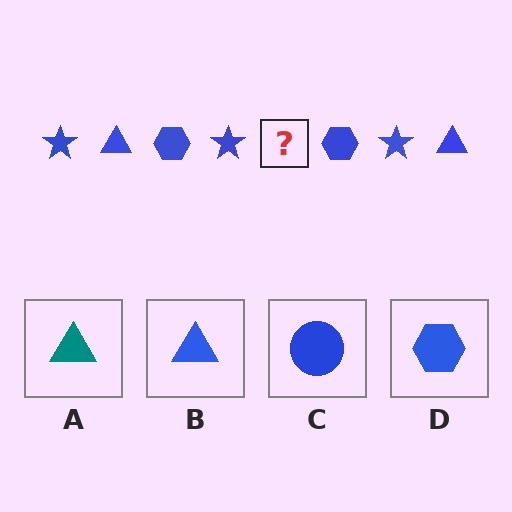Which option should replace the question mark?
Option B.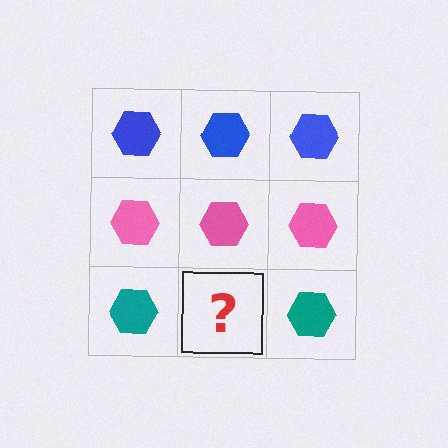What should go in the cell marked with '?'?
The missing cell should contain a teal hexagon.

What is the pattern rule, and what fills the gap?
The rule is that each row has a consistent color. The gap should be filled with a teal hexagon.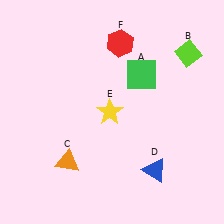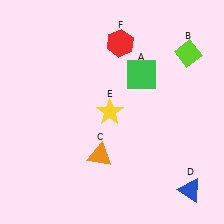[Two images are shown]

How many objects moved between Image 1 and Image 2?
2 objects moved between the two images.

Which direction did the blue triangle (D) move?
The blue triangle (D) moved right.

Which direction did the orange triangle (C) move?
The orange triangle (C) moved right.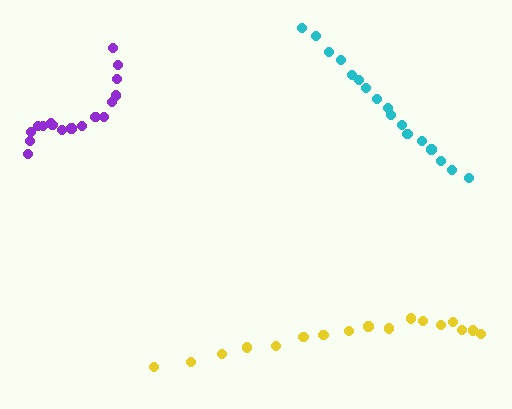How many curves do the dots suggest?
There are 3 distinct paths.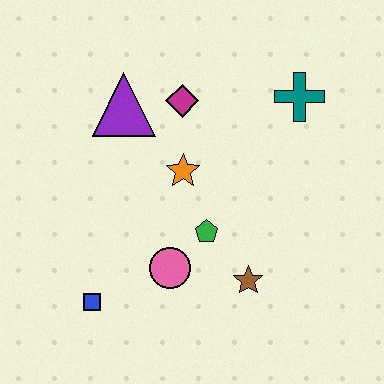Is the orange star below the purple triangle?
Yes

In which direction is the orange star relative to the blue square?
The orange star is above the blue square.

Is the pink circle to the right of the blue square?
Yes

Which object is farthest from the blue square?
The teal cross is farthest from the blue square.